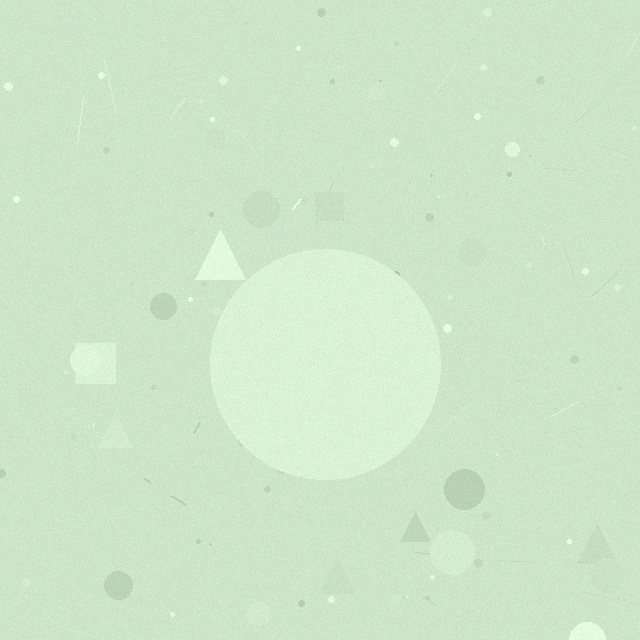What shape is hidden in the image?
A circle is hidden in the image.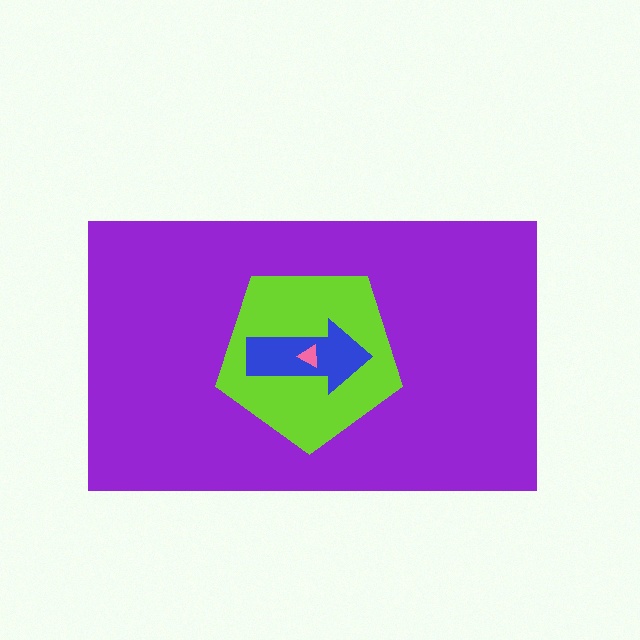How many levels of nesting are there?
4.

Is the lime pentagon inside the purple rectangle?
Yes.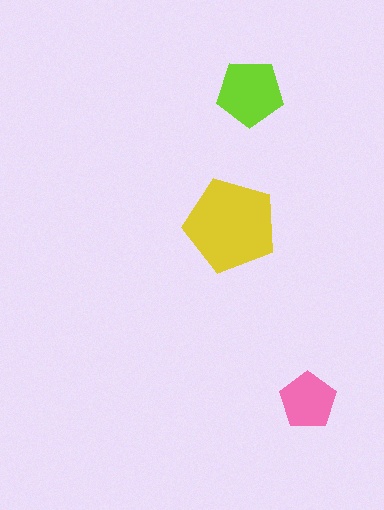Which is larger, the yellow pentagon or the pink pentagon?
The yellow one.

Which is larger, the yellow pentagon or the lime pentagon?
The yellow one.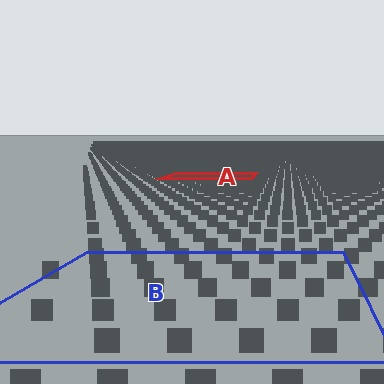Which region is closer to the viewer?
Region B is closer. The texture elements there are larger and more spread out.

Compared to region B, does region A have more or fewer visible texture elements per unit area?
Region A has more texture elements per unit area — they are packed more densely because it is farther away.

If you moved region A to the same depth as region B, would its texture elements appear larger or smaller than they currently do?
They would appear larger. At a closer depth, the same texture elements are projected at a bigger on-screen size.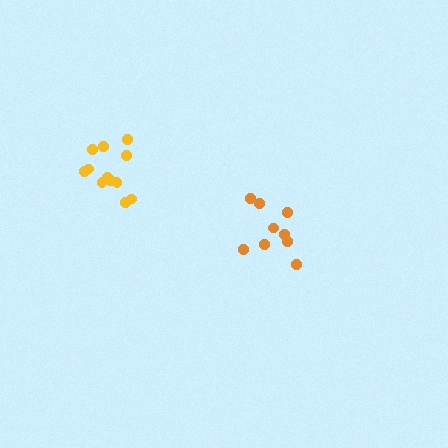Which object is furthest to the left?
The yellow cluster is leftmost.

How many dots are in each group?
Group 1: 9 dots, Group 2: 12 dots (21 total).